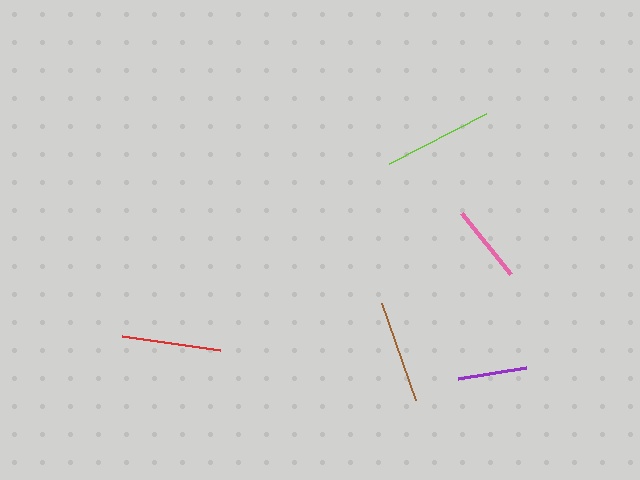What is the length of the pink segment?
The pink segment is approximately 78 pixels long.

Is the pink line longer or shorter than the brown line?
The brown line is longer than the pink line.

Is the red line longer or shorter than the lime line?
The lime line is longer than the red line.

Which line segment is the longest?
The lime line is the longest at approximately 108 pixels.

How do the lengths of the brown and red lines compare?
The brown and red lines are approximately the same length.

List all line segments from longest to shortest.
From longest to shortest: lime, brown, red, pink, purple.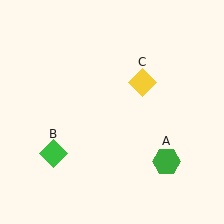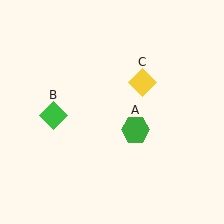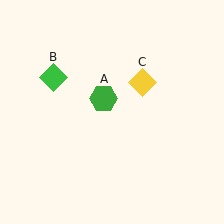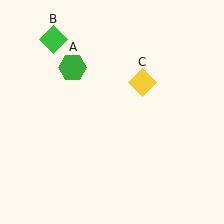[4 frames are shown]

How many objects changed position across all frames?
2 objects changed position: green hexagon (object A), green diamond (object B).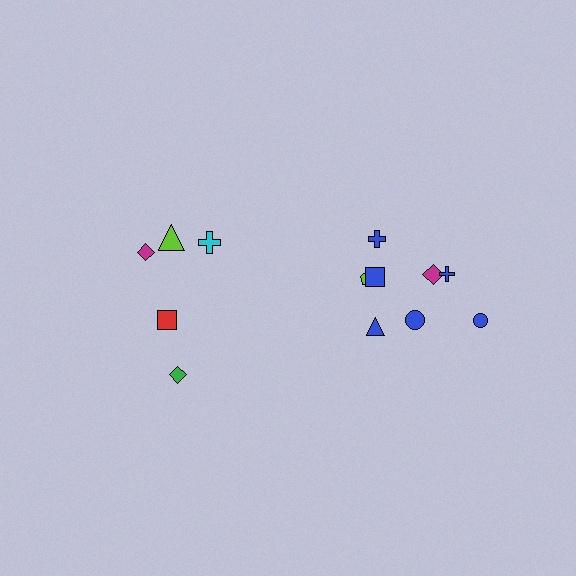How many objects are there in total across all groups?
There are 13 objects.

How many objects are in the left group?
There are 5 objects.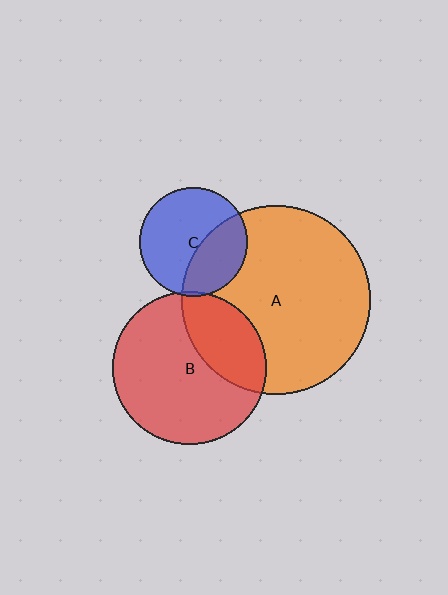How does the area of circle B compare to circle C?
Approximately 2.0 times.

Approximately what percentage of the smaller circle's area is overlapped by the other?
Approximately 35%.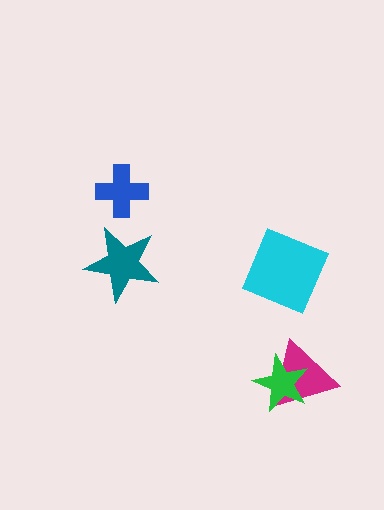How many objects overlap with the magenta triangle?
1 object overlaps with the magenta triangle.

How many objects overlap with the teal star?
0 objects overlap with the teal star.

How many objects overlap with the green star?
1 object overlaps with the green star.